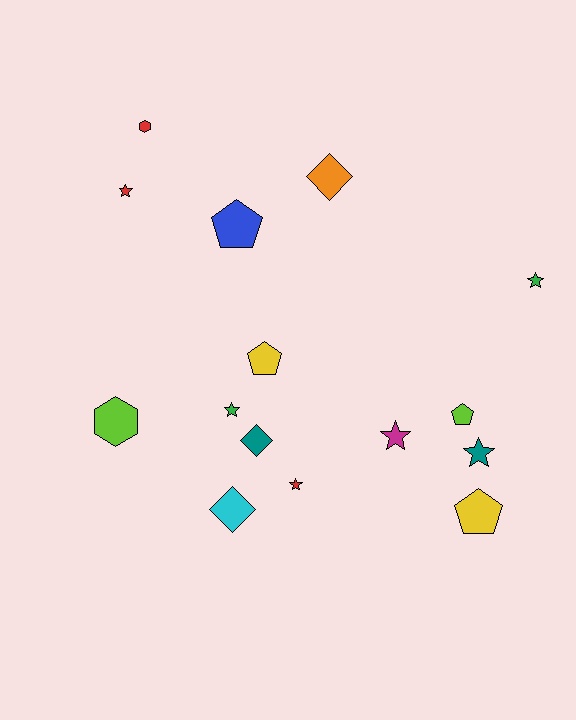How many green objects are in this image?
There are 2 green objects.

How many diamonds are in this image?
There are 3 diamonds.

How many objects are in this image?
There are 15 objects.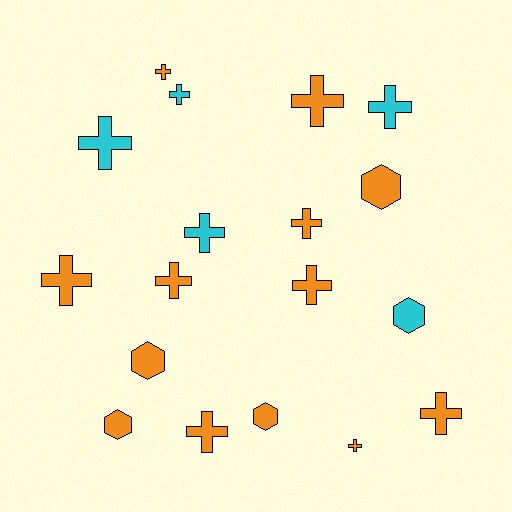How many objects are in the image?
There are 18 objects.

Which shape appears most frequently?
Cross, with 13 objects.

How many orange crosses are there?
There are 9 orange crosses.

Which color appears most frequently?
Orange, with 13 objects.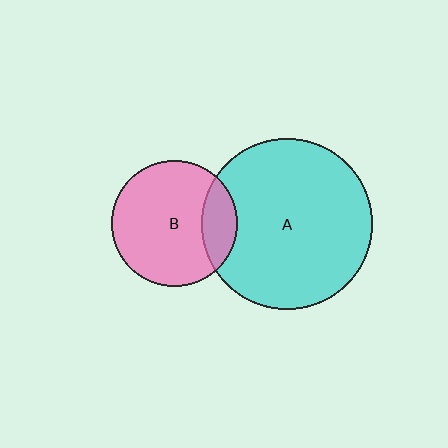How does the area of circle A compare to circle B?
Approximately 1.9 times.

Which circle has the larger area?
Circle A (cyan).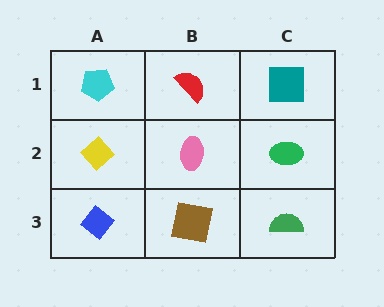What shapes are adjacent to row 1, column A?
A yellow diamond (row 2, column A), a red semicircle (row 1, column B).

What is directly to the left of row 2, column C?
A pink ellipse.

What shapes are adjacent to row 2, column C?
A teal square (row 1, column C), a green semicircle (row 3, column C), a pink ellipse (row 2, column B).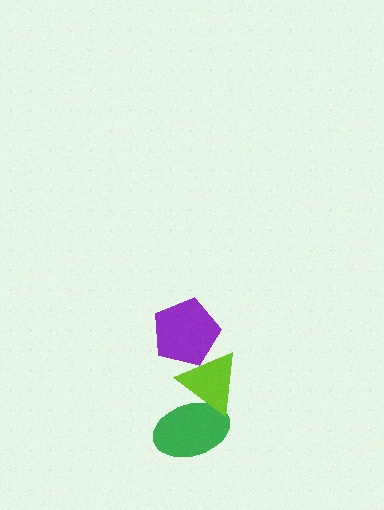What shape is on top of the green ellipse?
The lime triangle is on top of the green ellipse.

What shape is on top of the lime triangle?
The purple pentagon is on top of the lime triangle.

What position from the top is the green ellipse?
The green ellipse is 3rd from the top.